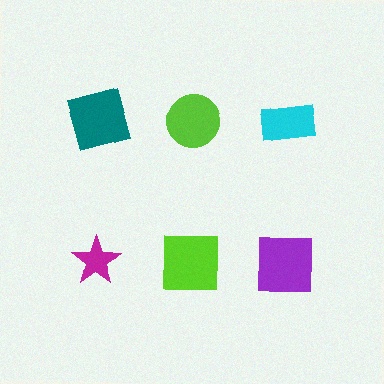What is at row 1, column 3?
A cyan rectangle.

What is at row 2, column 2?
A lime square.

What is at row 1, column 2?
A lime circle.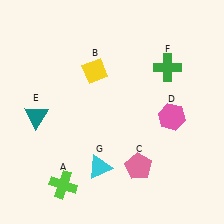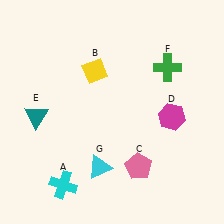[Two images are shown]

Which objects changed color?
A changed from lime to cyan. D changed from pink to magenta.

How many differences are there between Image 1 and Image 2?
There are 2 differences between the two images.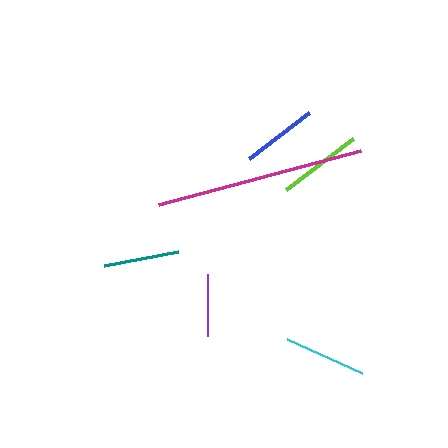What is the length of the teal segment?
The teal segment is approximately 75 pixels long.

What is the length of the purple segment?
The purple segment is approximately 62 pixels long.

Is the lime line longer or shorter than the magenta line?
The magenta line is longer than the lime line.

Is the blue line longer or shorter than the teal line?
The blue line is longer than the teal line.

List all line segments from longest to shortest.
From longest to shortest: magenta, lime, cyan, blue, teal, purple.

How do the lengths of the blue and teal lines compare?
The blue and teal lines are approximately the same length.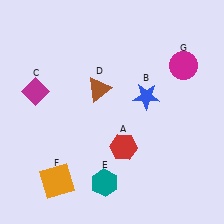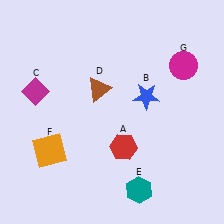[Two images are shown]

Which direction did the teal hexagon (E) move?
The teal hexagon (E) moved right.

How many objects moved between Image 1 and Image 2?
2 objects moved between the two images.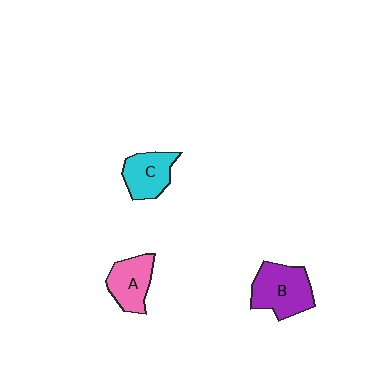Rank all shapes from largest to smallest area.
From largest to smallest: B (purple), A (pink), C (cyan).